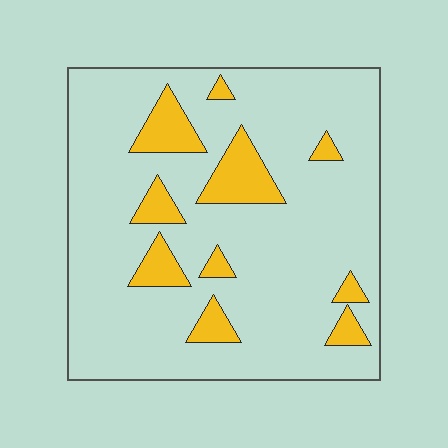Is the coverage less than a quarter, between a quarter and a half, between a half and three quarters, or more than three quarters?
Less than a quarter.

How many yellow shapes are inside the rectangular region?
10.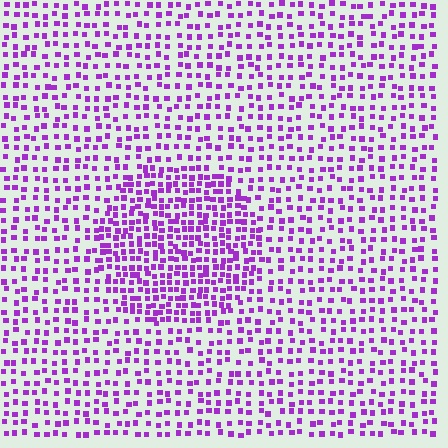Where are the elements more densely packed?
The elements are more densely packed inside the circle boundary.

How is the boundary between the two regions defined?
The boundary is defined by a change in element density (approximately 1.8x ratio). All elements are the same color, size, and shape.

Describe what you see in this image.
The image contains small purple elements arranged at two different densities. A circle-shaped region is visible where the elements are more densely packed than the surrounding area.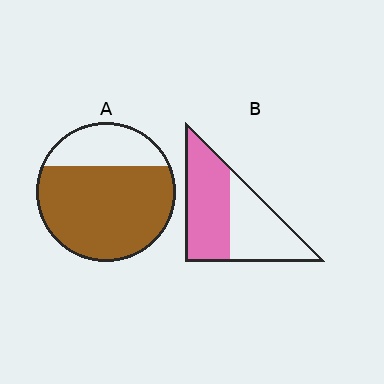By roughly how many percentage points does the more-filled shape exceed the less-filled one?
By roughly 20 percentage points (A over B).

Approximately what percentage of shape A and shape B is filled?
A is approximately 75% and B is approximately 55%.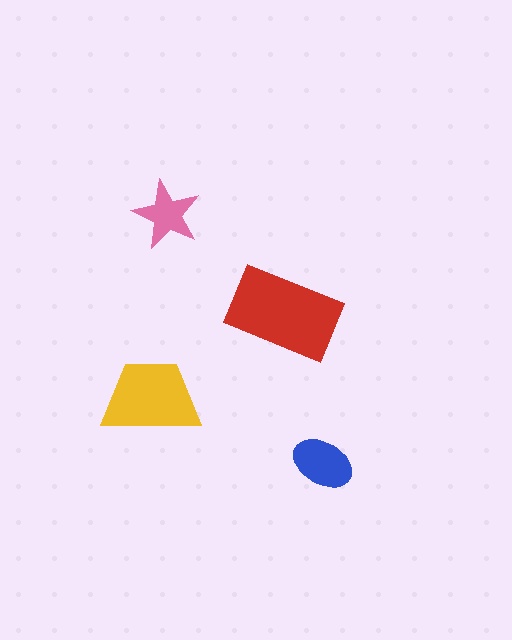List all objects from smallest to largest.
The pink star, the blue ellipse, the yellow trapezoid, the red rectangle.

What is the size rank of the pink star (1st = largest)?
4th.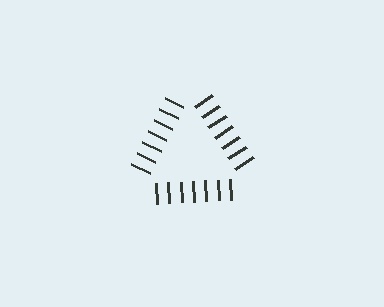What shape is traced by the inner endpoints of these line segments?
An illusory triangle — the line segments terminate on its edges but no continuous stroke is drawn.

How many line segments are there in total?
21 — 7 along each of the 3 edges.